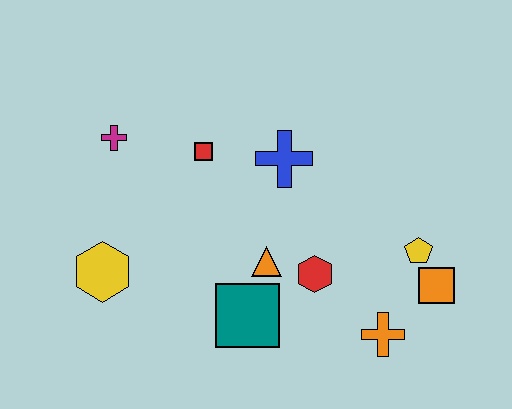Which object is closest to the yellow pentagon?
The orange square is closest to the yellow pentagon.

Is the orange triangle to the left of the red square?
No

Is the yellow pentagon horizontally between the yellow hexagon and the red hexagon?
No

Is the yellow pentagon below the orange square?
No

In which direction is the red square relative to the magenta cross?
The red square is to the right of the magenta cross.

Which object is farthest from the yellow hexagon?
The orange square is farthest from the yellow hexagon.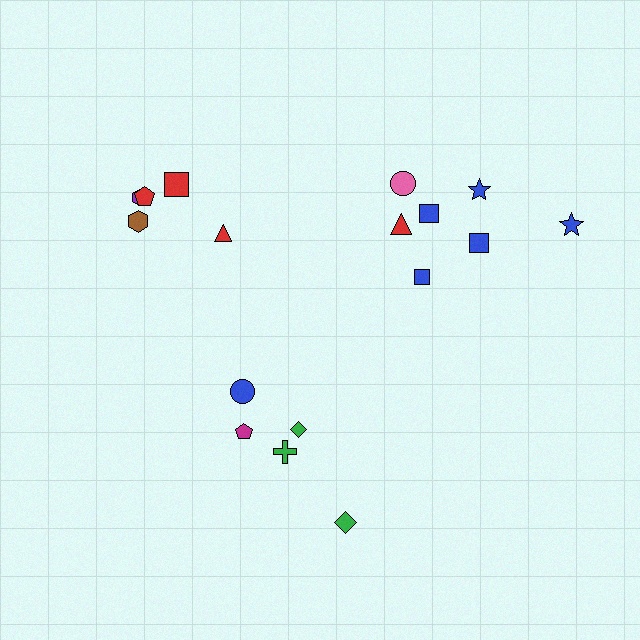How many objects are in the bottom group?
There are 5 objects.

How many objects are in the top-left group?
There are 5 objects.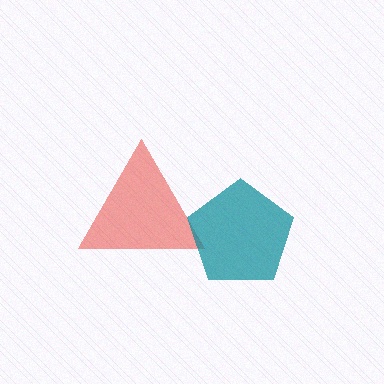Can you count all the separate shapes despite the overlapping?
Yes, there are 2 separate shapes.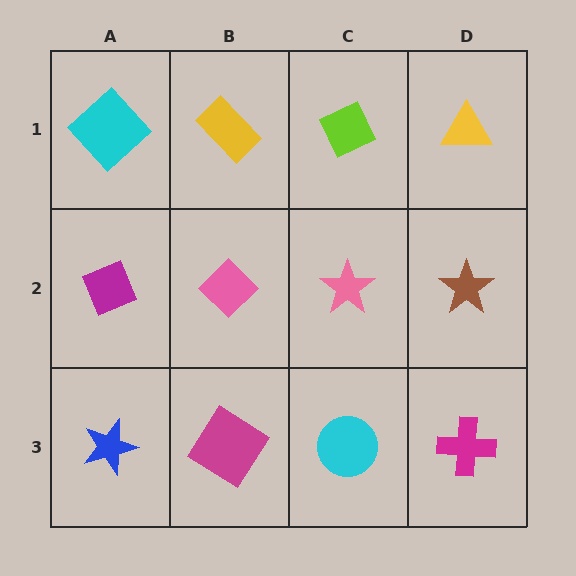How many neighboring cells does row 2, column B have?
4.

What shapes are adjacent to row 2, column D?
A yellow triangle (row 1, column D), a magenta cross (row 3, column D), a pink star (row 2, column C).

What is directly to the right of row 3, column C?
A magenta cross.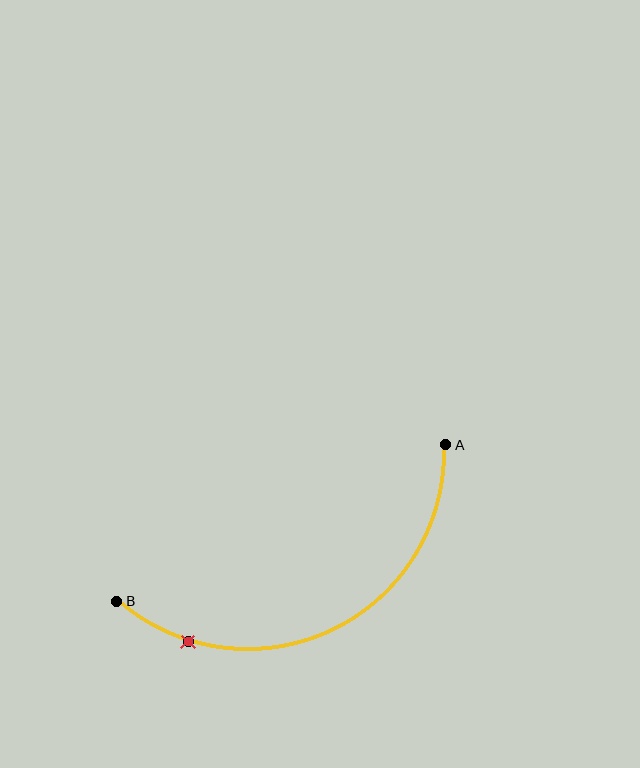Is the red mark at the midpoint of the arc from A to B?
No. The red mark lies on the arc but is closer to endpoint B. The arc midpoint would be at the point on the curve equidistant along the arc from both A and B.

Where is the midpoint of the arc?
The arc midpoint is the point on the curve farthest from the straight line joining A and B. It sits below that line.